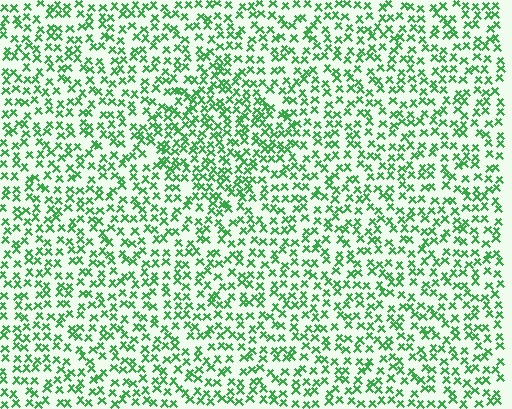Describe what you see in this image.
The image contains small green elements arranged at two different densities. A diamond-shaped region is visible where the elements are more densely packed than the surrounding area.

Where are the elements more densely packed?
The elements are more densely packed inside the diamond boundary.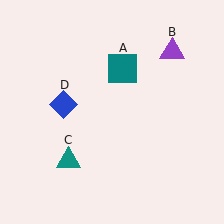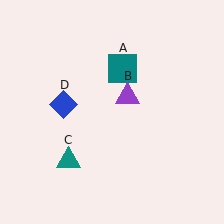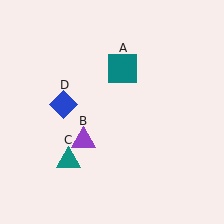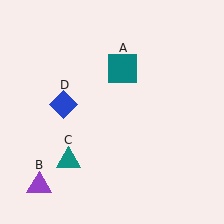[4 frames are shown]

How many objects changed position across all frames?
1 object changed position: purple triangle (object B).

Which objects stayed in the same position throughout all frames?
Teal square (object A) and teal triangle (object C) and blue diamond (object D) remained stationary.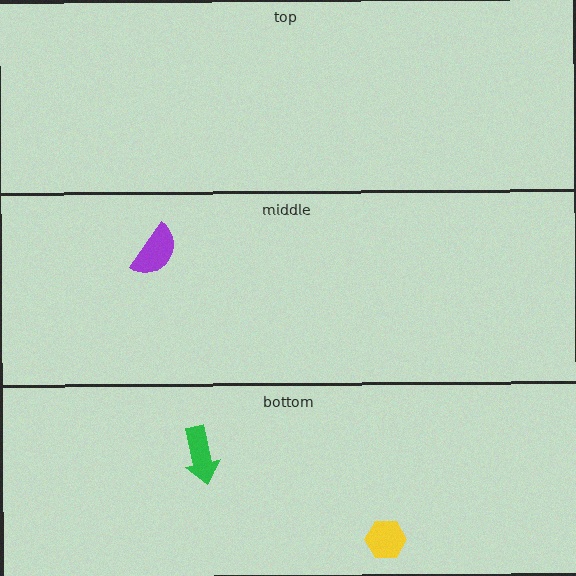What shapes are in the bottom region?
The yellow hexagon, the green arrow.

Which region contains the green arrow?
The bottom region.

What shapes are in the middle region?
The purple semicircle.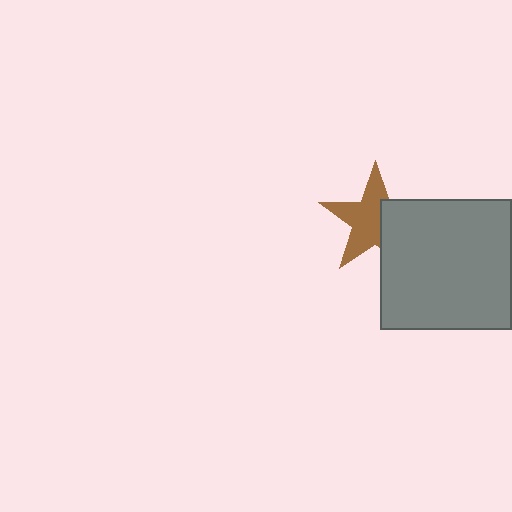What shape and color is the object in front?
The object in front is a gray square.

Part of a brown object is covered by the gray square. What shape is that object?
It is a star.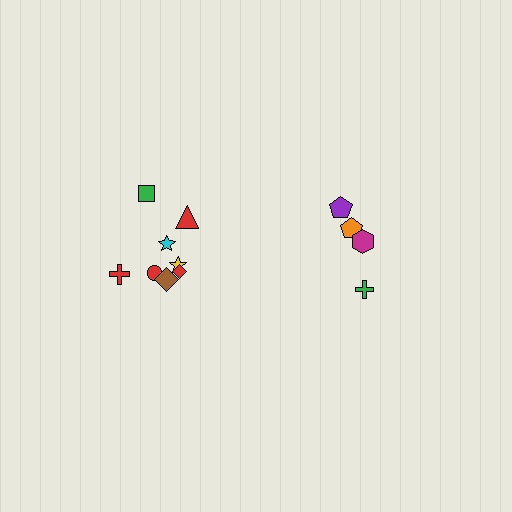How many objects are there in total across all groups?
There are 12 objects.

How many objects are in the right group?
There are 4 objects.